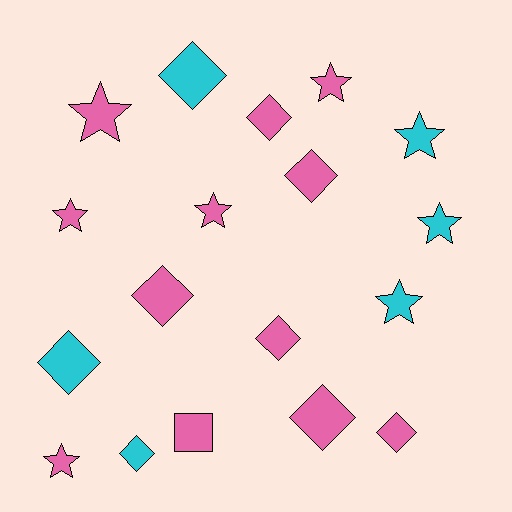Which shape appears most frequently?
Diamond, with 9 objects.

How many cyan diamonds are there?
There are 3 cyan diamonds.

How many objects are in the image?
There are 18 objects.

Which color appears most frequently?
Pink, with 12 objects.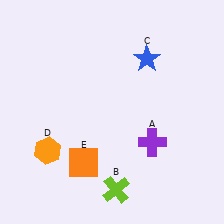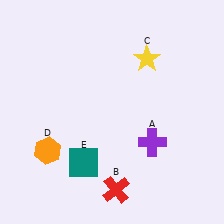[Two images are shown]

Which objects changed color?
B changed from lime to red. C changed from blue to yellow. E changed from orange to teal.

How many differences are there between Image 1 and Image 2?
There are 3 differences between the two images.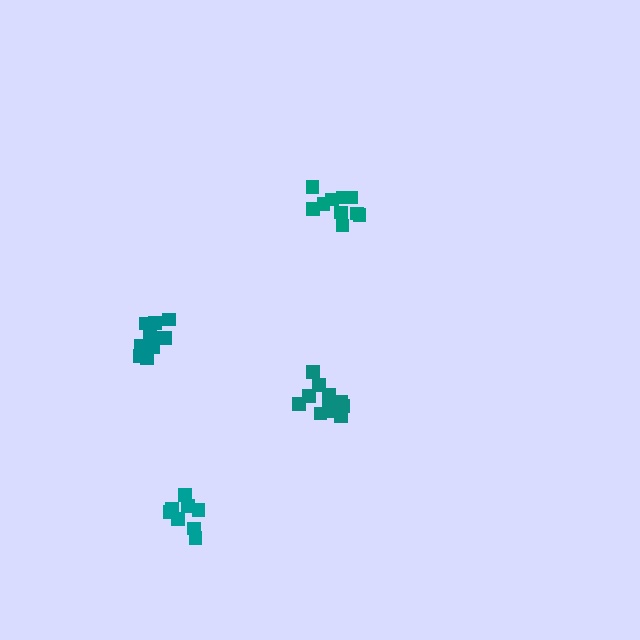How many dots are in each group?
Group 1: 10 dots, Group 2: 12 dots, Group 3: 8 dots, Group 4: 11 dots (41 total).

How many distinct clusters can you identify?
There are 4 distinct clusters.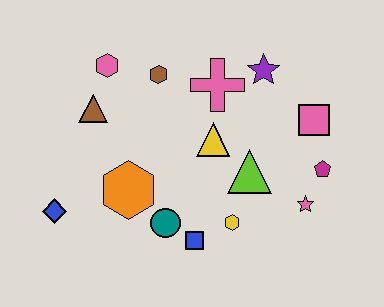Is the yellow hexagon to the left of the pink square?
Yes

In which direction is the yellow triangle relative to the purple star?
The yellow triangle is below the purple star.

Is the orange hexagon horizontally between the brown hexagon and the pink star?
No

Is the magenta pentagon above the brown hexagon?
No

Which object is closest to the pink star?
The magenta pentagon is closest to the pink star.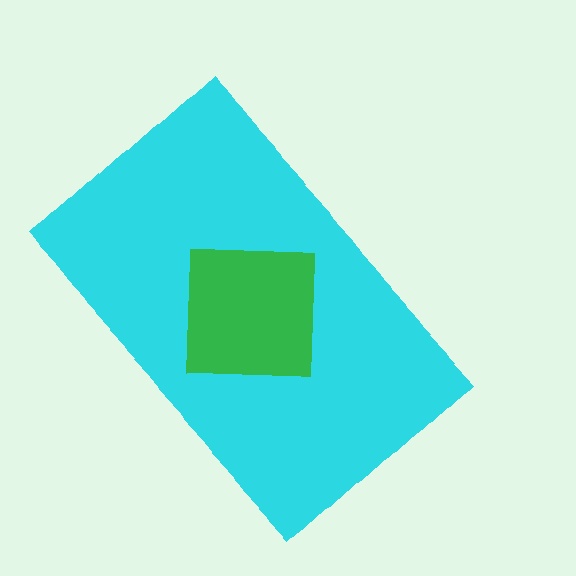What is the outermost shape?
The cyan rectangle.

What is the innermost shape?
The green square.